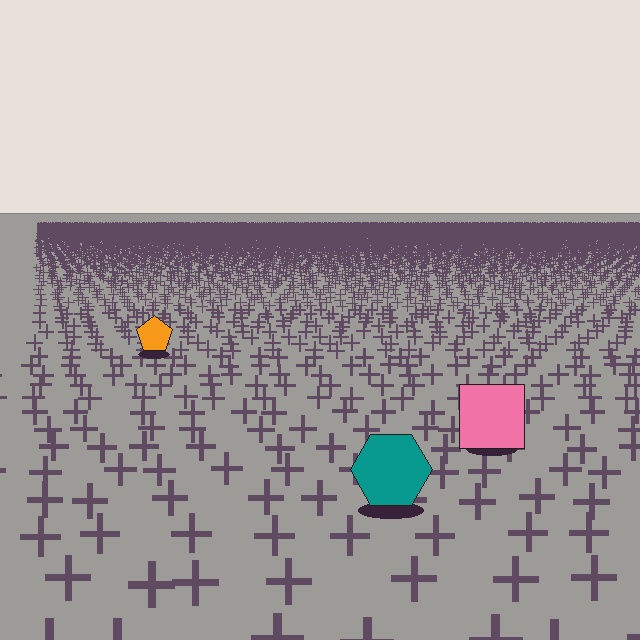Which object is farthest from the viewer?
The orange pentagon is farthest from the viewer. It appears smaller and the ground texture around it is denser.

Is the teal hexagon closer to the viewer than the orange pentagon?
Yes. The teal hexagon is closer — you can tell from the texture gradient: the ground texture is coarser near it.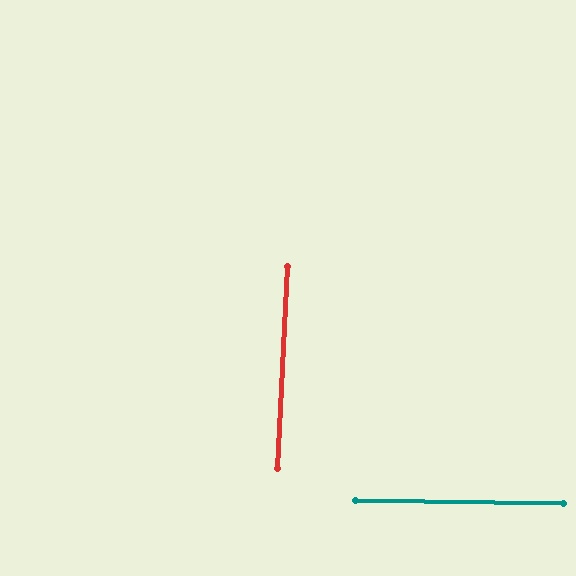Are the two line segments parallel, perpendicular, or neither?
Perpendicular — they meet at approximately 88°.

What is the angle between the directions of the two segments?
Approximately 88 degrees.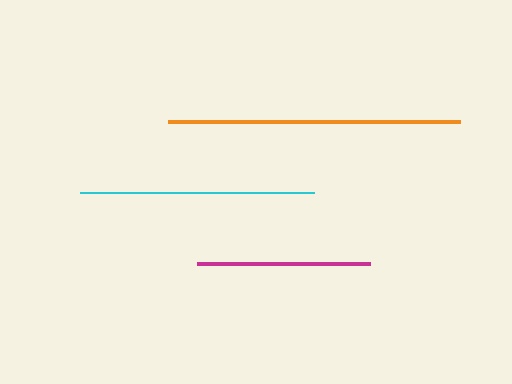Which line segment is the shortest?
The magenta line is the shortest at approximately 173 pixels.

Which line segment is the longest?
The orange line is the longest at approximately 292 pixels.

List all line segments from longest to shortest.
From longest to shortest: orange, cyan, magenta.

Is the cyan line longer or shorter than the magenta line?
The cyan line is longer than the magenta line.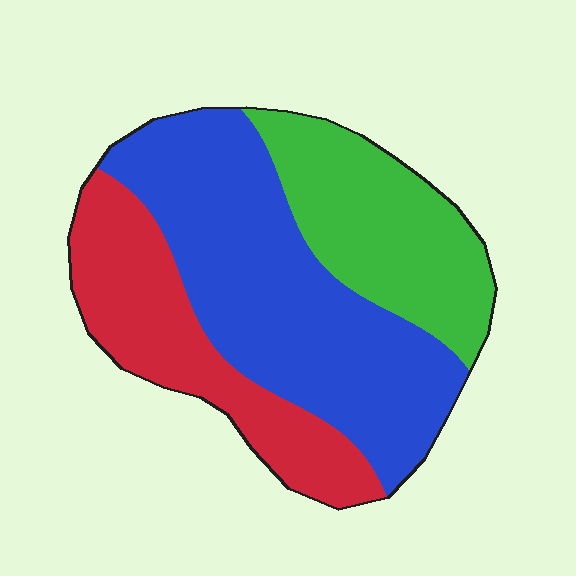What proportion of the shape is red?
Red takes up about one quarter (1/4) of the shape.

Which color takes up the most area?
Blue, at roughly 45%.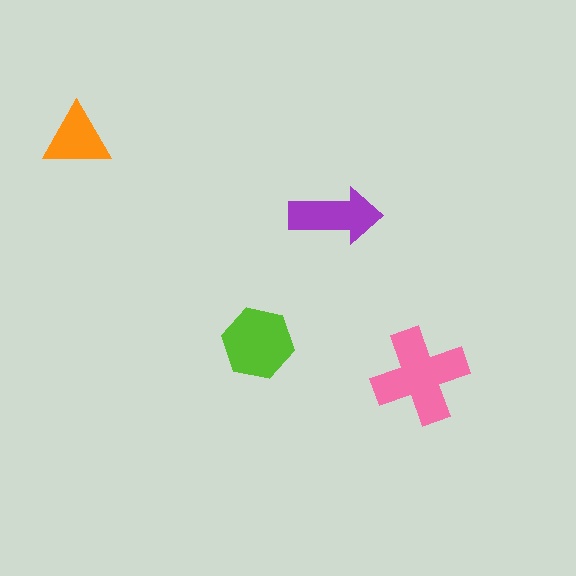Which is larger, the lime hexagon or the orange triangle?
The lime hexagon.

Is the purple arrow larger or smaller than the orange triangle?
Larger.